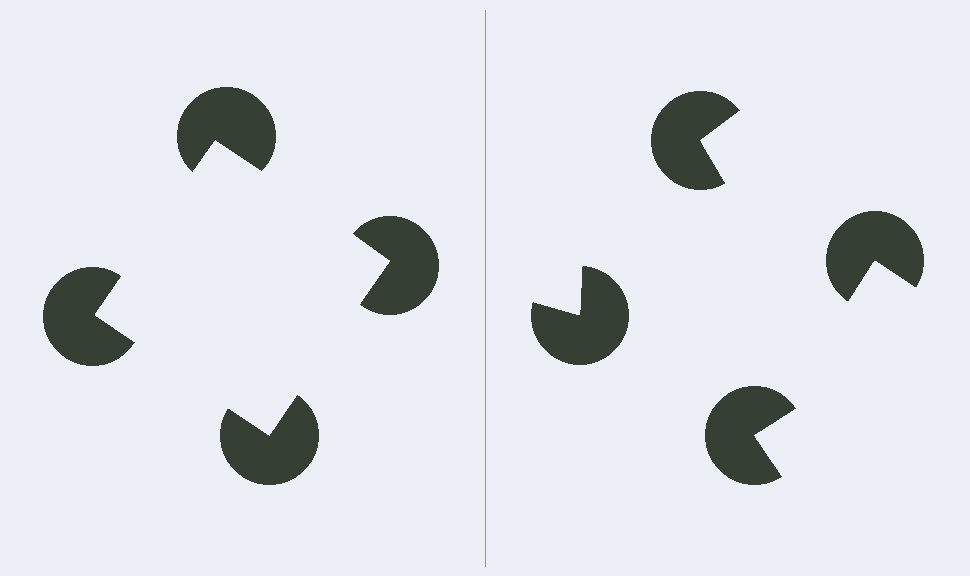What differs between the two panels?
The pac-man discs are positioned identically on both sides; only the wedge orientations differ. On the left they align to a square; on the right they are misaligned.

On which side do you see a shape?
An illusory square appears on the left side. On the right side the wedge cuts are rotated, so no coherent shape forms.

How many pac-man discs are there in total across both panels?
8 — 4 on each side.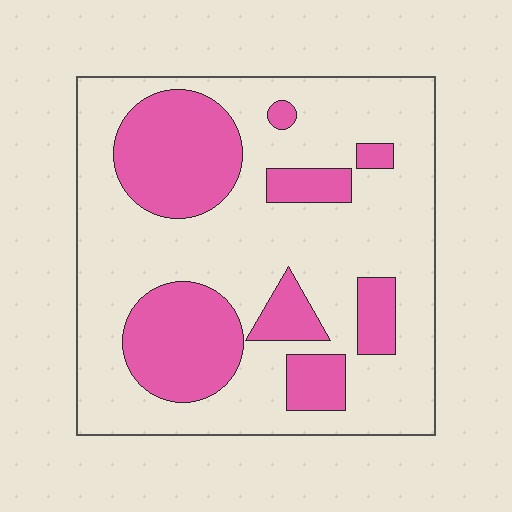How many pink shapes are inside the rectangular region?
8.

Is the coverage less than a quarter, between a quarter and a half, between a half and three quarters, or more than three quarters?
Between a quarter and a half.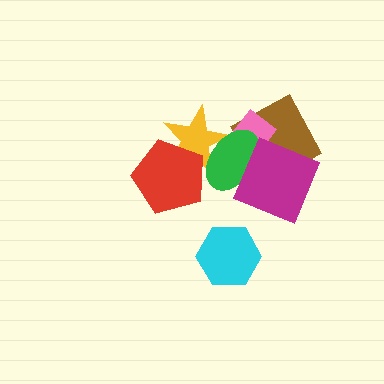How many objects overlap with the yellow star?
3 objects overlap with the yellow star.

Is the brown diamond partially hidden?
Yes, it is partially covered by another shape.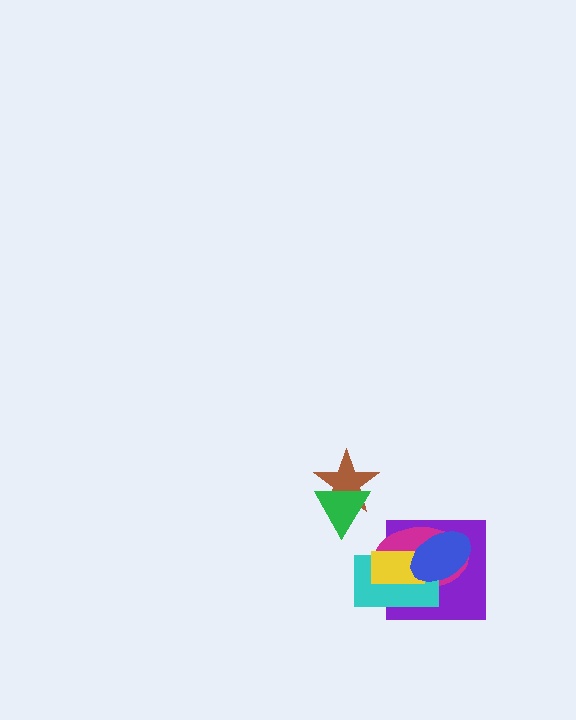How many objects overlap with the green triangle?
1 object overlaps with the green triangle.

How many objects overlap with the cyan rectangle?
4 objects overlap with the cyan rectangle.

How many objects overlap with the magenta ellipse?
4 objects overlap with the magenta ellipse.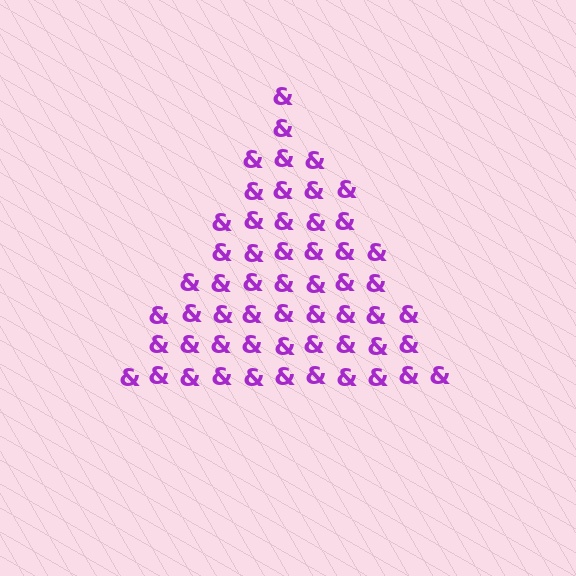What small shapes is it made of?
It is made of small ampersands.